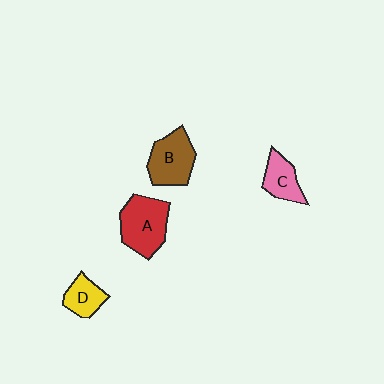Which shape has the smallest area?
Shape D (yellow).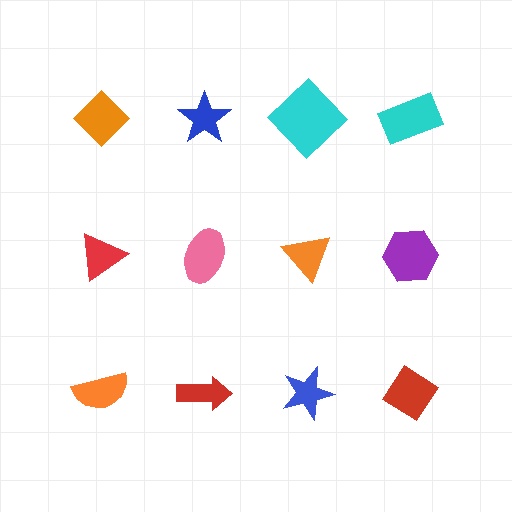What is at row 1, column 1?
An orange diamond.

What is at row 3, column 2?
A red arrow.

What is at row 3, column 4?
A red diamond.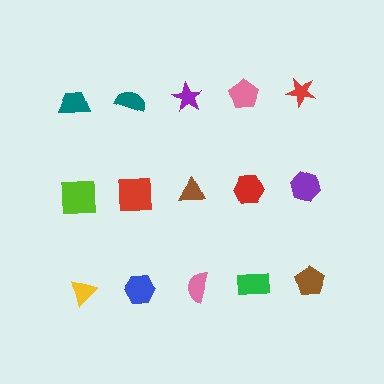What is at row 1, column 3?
A purple star.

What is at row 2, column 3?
A brown triangle.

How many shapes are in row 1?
5 shapes.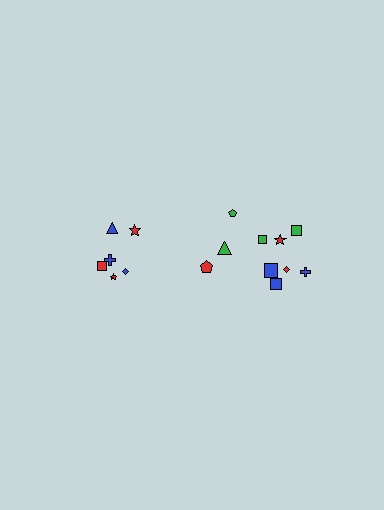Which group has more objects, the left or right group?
The right group.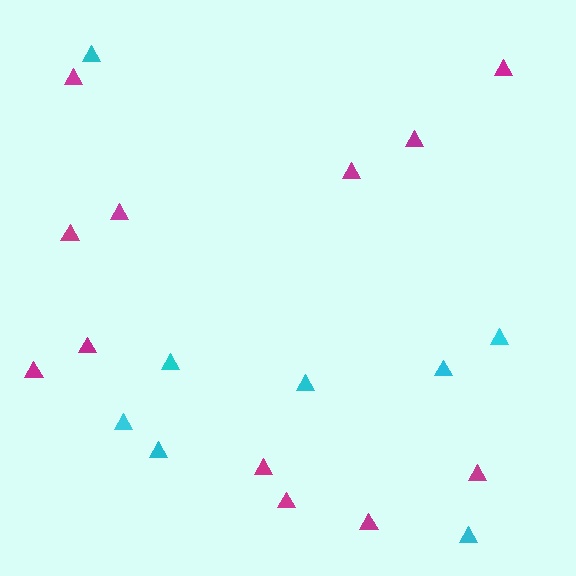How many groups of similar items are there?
There are 2 groups: one group of cyan triangles (8) and one group of magenta triangles (12).